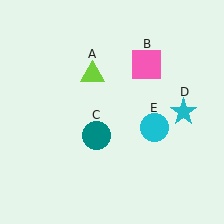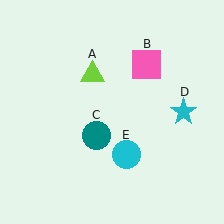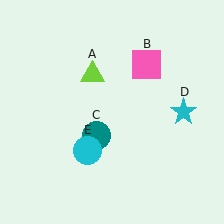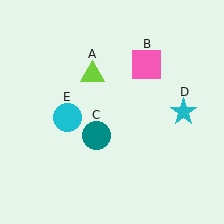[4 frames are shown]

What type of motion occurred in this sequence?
The cyan circle (object E) rotated clockwise around the center of the scene.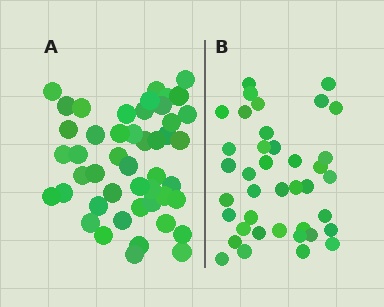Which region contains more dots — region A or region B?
Region A (the left region) has more dots.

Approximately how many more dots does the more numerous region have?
Region A has roughly 8 or so more dots than region B.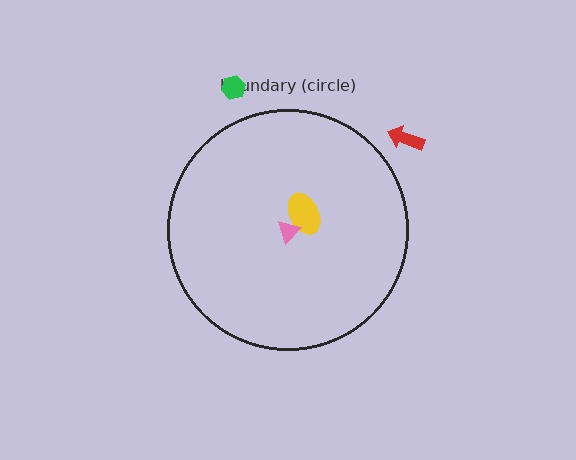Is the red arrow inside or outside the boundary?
Outside.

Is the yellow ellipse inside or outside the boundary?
Inside.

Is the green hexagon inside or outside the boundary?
Outside.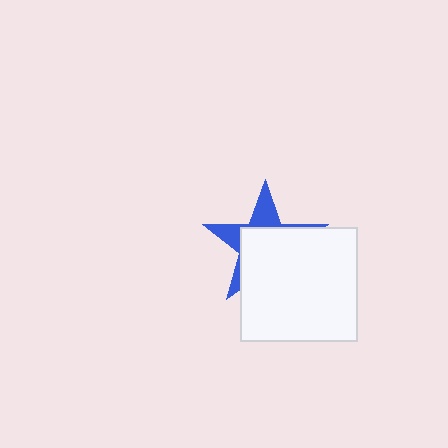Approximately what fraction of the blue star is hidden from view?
Roughly 64% of the blue star is hidden behind the white rectangle.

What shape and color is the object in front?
The object in front is a white rectangle.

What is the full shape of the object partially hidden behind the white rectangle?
The partially hidden object is a blue star.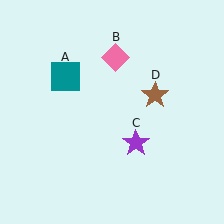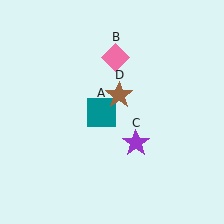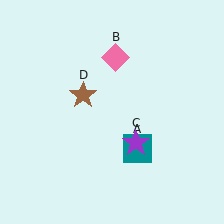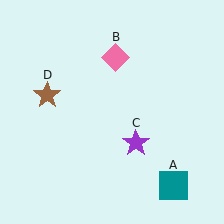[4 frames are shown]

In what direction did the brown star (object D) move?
The brown star (object D) moved left.